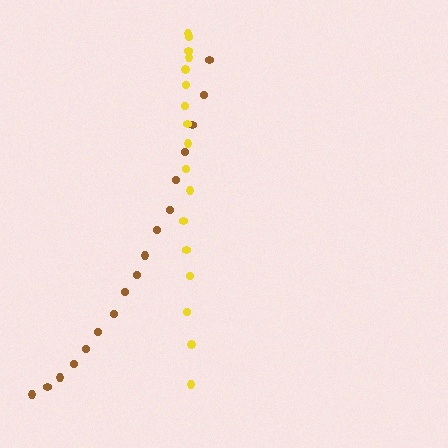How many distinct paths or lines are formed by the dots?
There are 2 distinct paths.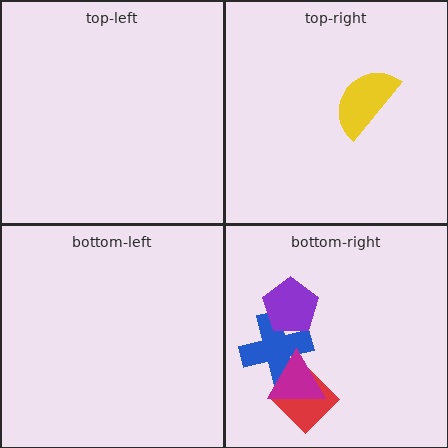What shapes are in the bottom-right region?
The red diamond, the blue cross, the purple pentagon, the magenta triangle.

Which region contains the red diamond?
The bottom-right region.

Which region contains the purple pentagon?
The bottom-right region.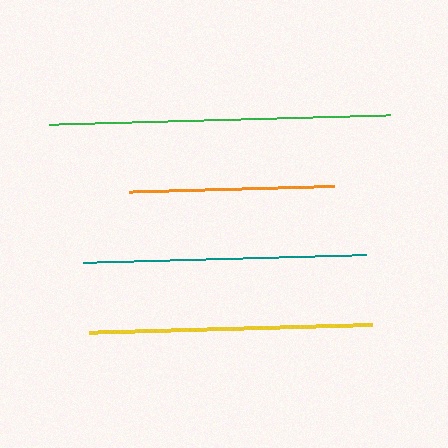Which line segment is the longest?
The green line is the longest at approximately 342 pixels.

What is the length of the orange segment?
The orange segment is approximately 205 pixels long.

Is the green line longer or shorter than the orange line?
The green line is longer than the orange line.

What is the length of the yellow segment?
The yellow segment is approximately 284 pixels long.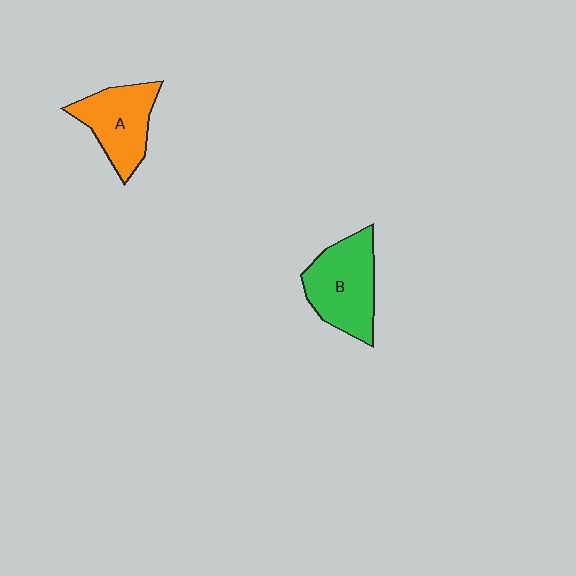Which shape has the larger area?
Shape B (green).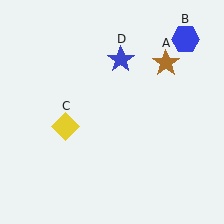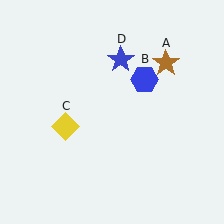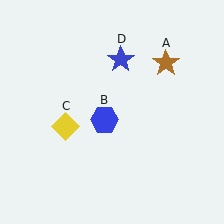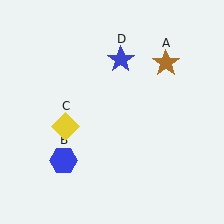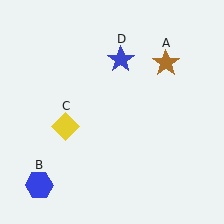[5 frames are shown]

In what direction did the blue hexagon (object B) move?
The blue hexagon (object B) moved down and to the left.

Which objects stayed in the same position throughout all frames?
Brown star (object A) and yellow diamond (object C) and blue star (object D) remained stationary.